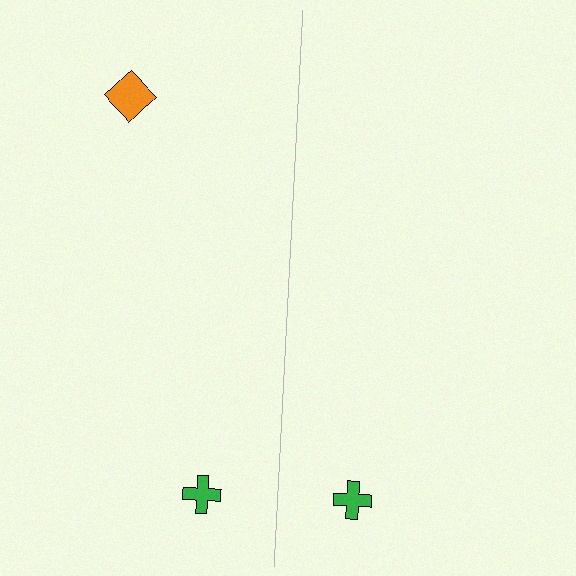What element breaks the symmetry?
A orange diamond is missing from the right side.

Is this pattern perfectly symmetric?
No, the pattern is not perfectly symmetric. A orange diamond is missing from the right side.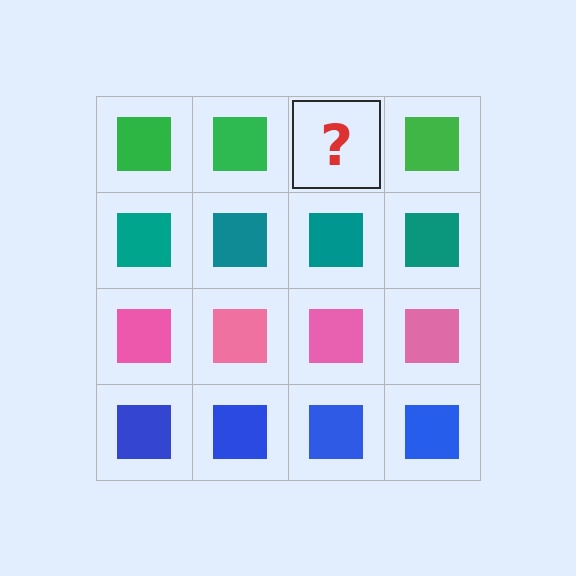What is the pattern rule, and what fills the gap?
The rule is that each row has a consistent color. The gap should be filled with a green square.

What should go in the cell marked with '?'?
The missing cell should contain a green square.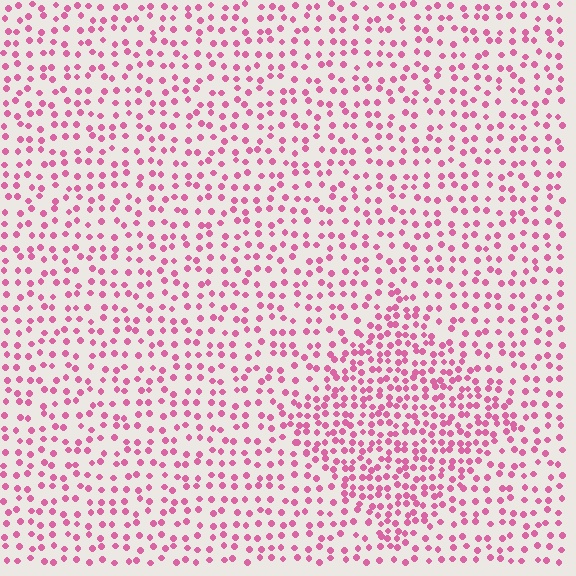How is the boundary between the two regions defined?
The boundary is defined by a change in element density (approximately 1.8x ratio). All elements are the same color, size, and shape.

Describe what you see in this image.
The image contains small pink elements arranged at two different densities. A diamond-shaped region is visible where the elements are more densely packed than the surrounding area.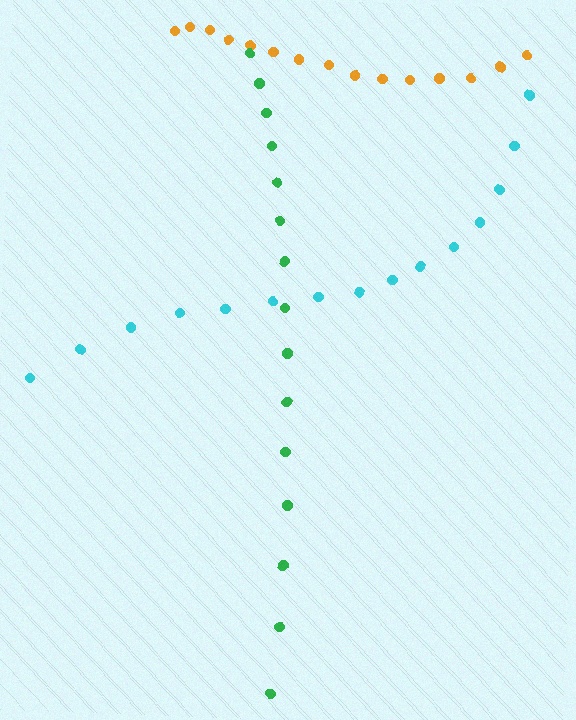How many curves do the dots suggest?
There are 3 distinct paths.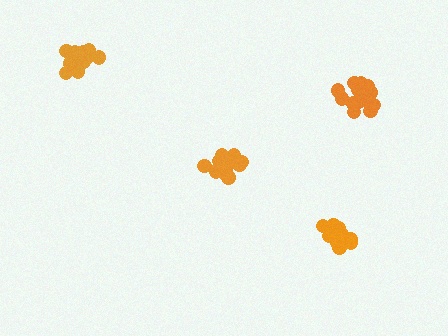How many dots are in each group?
Group 1: 15 dots, Group 2: 13 dots, Group 3: 18 dots, Group 4: 17 dots (63 total).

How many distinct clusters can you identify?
There are 4 distinct clusters.